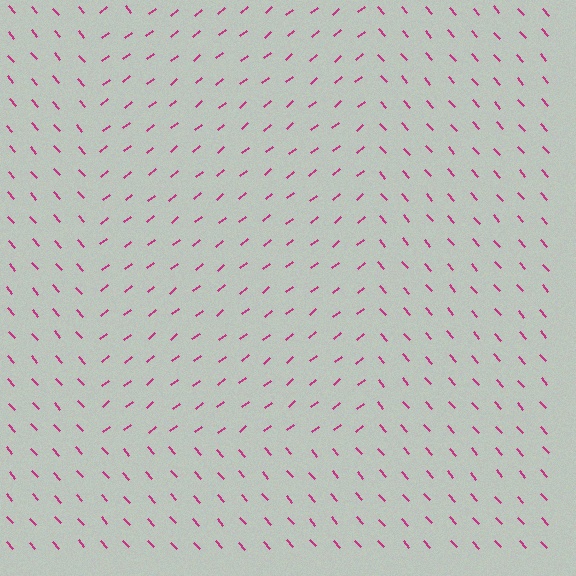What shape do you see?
I see a rectangle.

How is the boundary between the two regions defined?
The boundary is defined purely by a change in line orientation (approximately 88 degrees difference). All lines are the same color and thickness.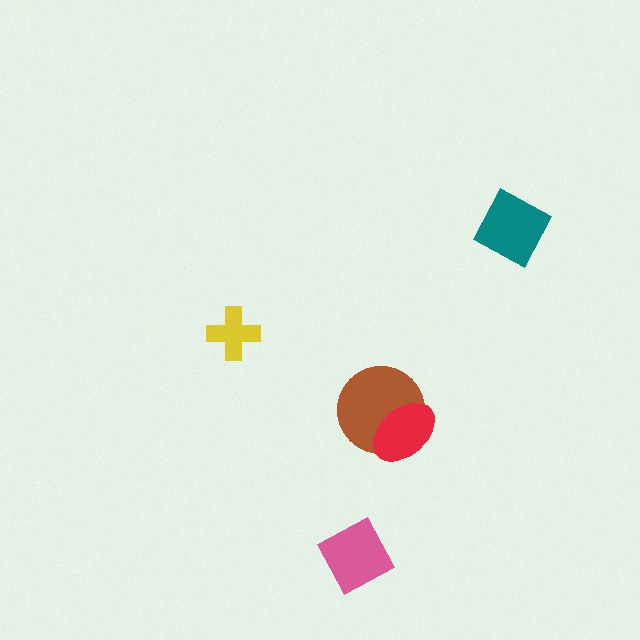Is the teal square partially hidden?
No, no other shape covers it.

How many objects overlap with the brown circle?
1 object overlaps with the brown circle.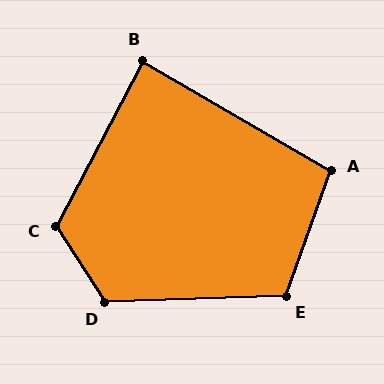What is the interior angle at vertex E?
Approximately 111 degrees (obtuse).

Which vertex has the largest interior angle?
D, at approximately 121 degrees.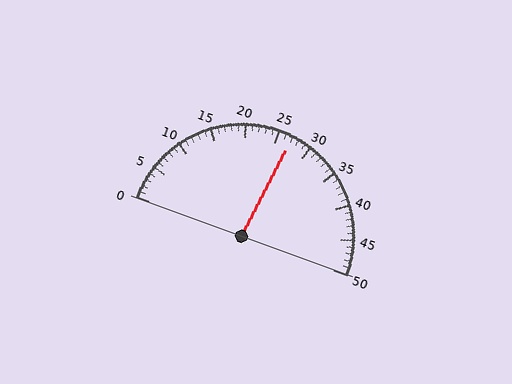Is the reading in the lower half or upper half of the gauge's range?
The reading is in the upper half of the range (0 to 50).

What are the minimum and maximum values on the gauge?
The gauge ranges from 0 to 50.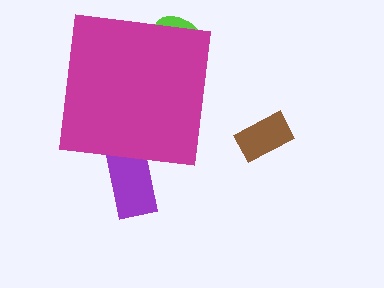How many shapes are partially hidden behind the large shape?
2 shapes are partially hidden.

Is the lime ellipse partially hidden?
Yes, the lime ellipse is partially hidden behind the magenta square.